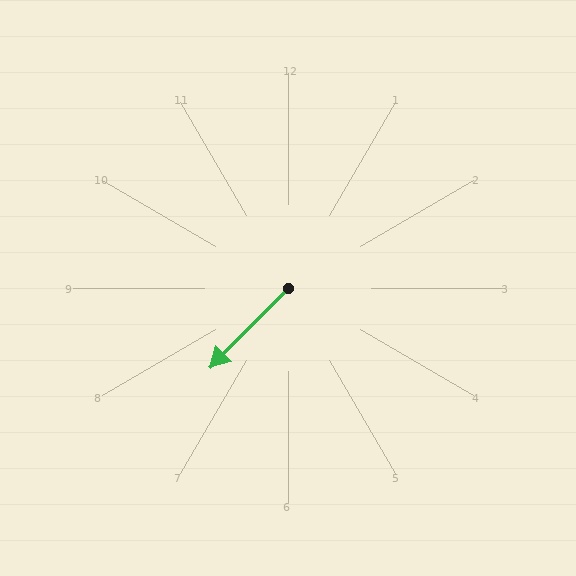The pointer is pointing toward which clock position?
Roughly 7 o'clock.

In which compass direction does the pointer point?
Southwest.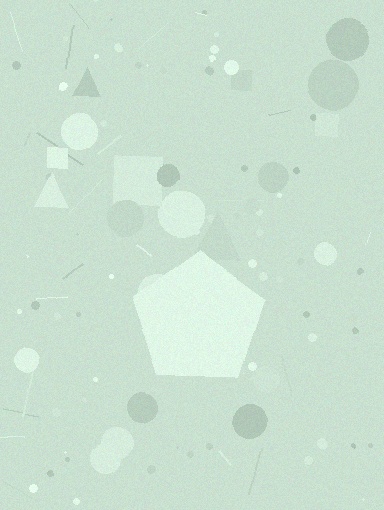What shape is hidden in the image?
A pentagon is hidden in the image.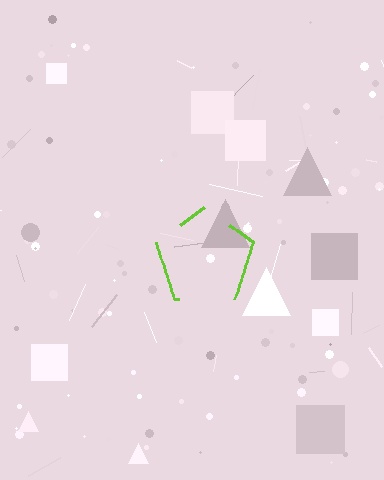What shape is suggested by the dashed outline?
The dashed outline suggests a pentagon.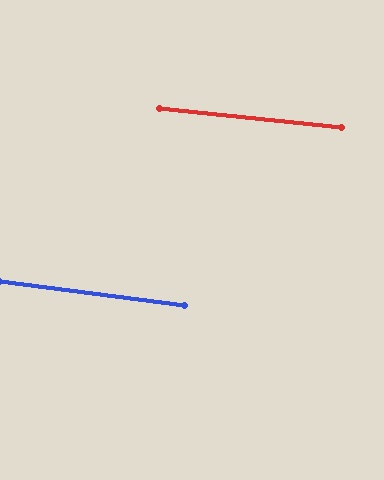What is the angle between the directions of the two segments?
Approximately 2 degrees.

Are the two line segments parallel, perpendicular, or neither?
Parallel — their directions differ by only 1.6°.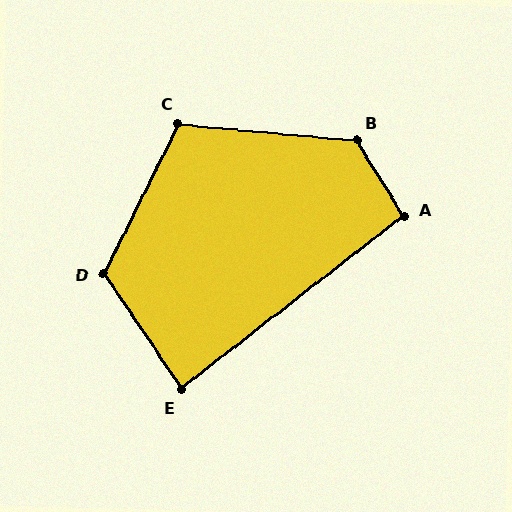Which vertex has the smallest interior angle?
E, at approximately 86 degrees.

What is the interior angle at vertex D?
Approximately 120 degrees (obtuse).